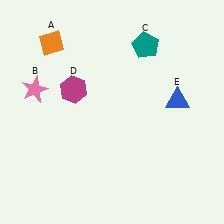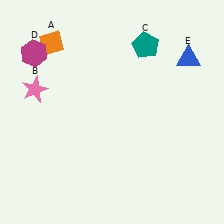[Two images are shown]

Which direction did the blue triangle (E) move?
The blue triangle (E) moved up.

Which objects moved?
The objects that moved are: the magenta hexagon (D), the blue triangle (E).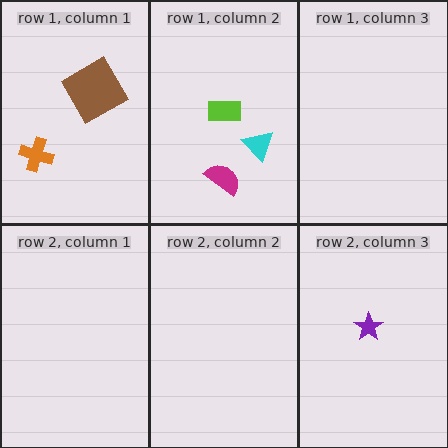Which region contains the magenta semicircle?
The row 1, column 2 region.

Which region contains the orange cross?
The row 1, column 1 region.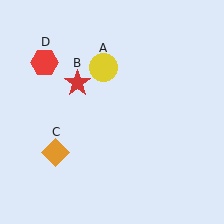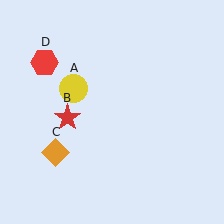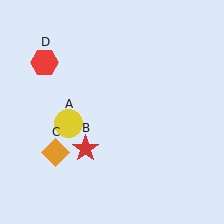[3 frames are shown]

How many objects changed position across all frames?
2 objects changed position: yellow circle (object A), red star (object B).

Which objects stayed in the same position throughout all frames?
Orange diamond (object C) and red hexagon (object D) remained stationary.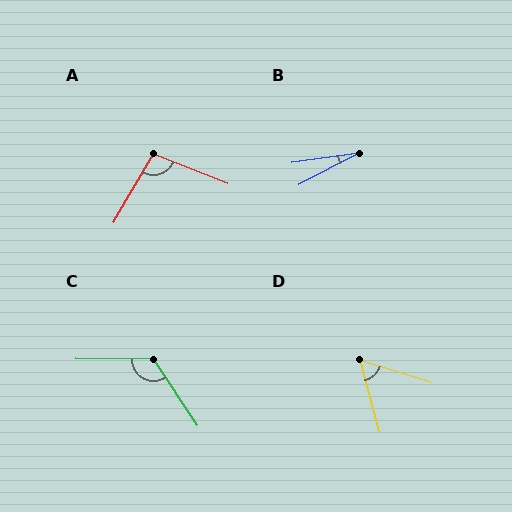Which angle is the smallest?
B, at approximately 20 degrees.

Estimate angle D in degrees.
Approximately 58 degrees.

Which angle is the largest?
C, at approximately 124 degrees.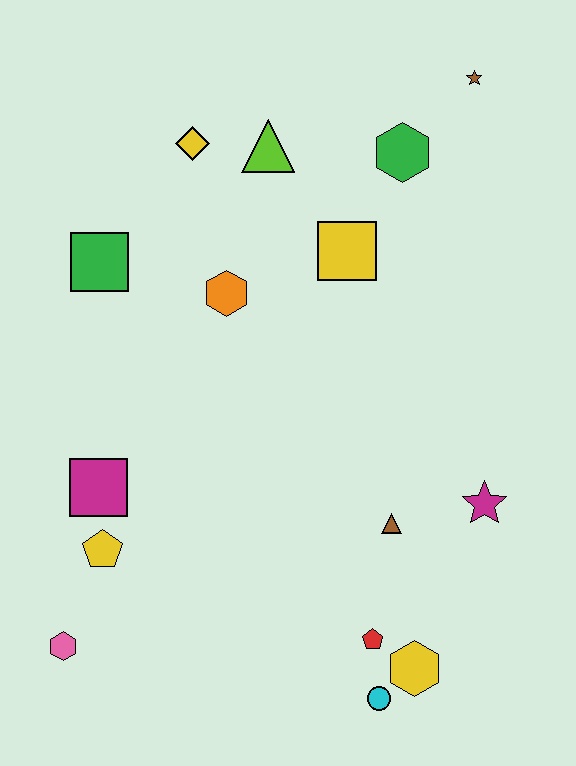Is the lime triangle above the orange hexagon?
Yes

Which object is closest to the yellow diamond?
The lime triangle is closest to the yellow diamond.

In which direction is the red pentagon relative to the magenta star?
The red pentagon is below the magenta star.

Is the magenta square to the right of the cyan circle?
No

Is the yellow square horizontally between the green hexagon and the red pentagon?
No